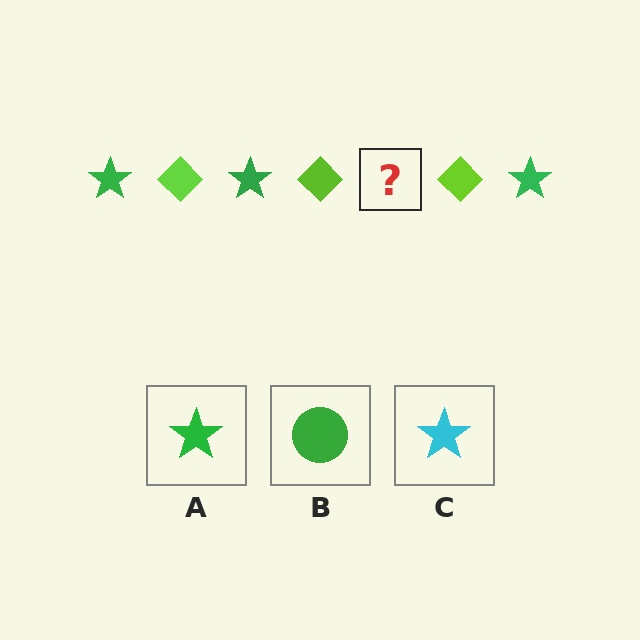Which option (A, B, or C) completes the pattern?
A.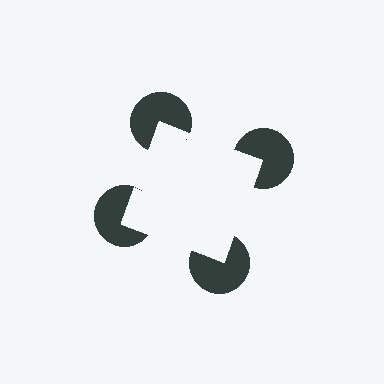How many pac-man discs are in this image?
There are 4 — one at each vertex of the illusory square.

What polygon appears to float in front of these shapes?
An illusory square — its edges are inferred from the aligned wedge cuts in the pac-man discs, not physically drawn.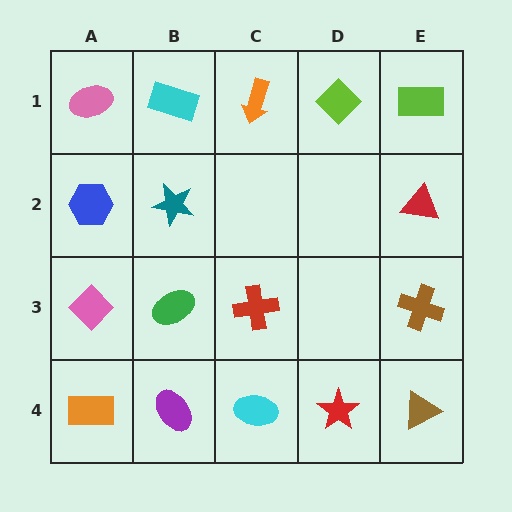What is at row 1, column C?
An orange arrow.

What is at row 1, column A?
A pink ellipse.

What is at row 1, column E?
A lime rectangle.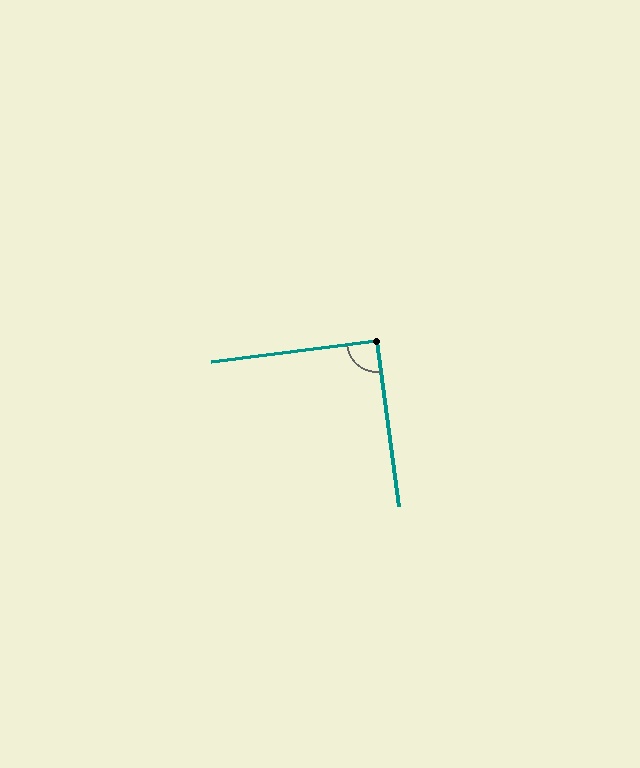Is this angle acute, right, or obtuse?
It is approximately a right angle.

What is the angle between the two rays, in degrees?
Approximately 90 degrees.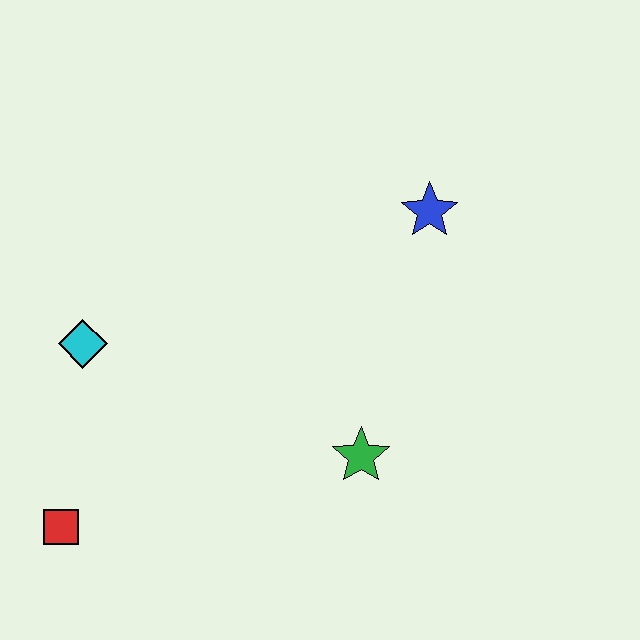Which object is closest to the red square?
The cyan diamond is closest to the red square.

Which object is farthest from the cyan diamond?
The blue star is farthest from the cyan diamond.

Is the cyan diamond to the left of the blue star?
Yes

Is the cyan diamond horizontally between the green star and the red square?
Yes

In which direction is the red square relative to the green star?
The red square is to the left of the green star.